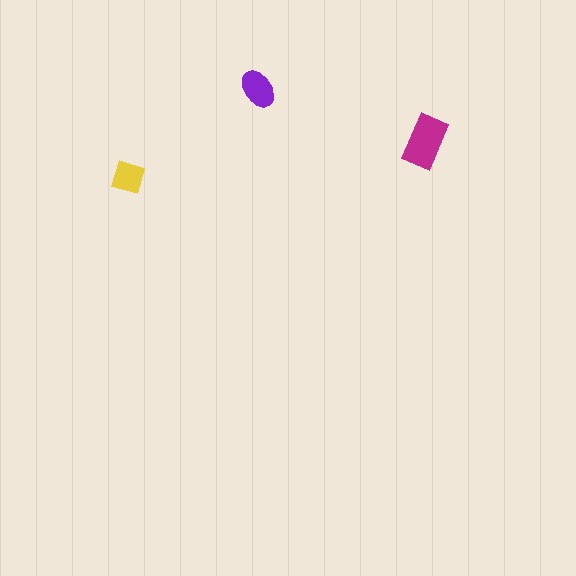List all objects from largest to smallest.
The magenta rectangle, the purple ellipse, the yellow diamond.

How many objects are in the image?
There are 3 objects in the image.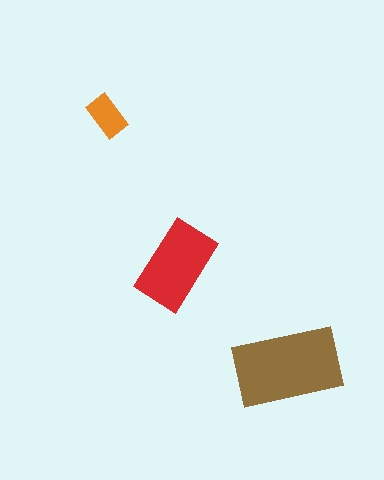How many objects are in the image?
There are 3 objects in the image.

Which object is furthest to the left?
The orange rectangle is leftmost.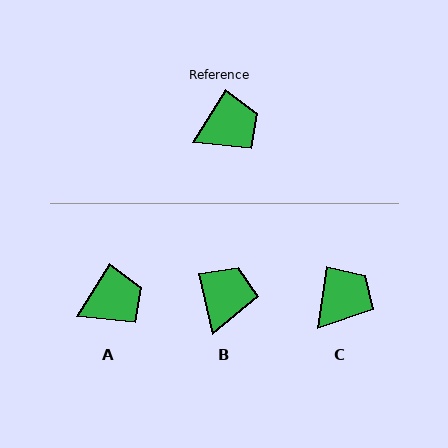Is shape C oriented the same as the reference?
No, it is off by about 24 degrees.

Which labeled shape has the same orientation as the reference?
A.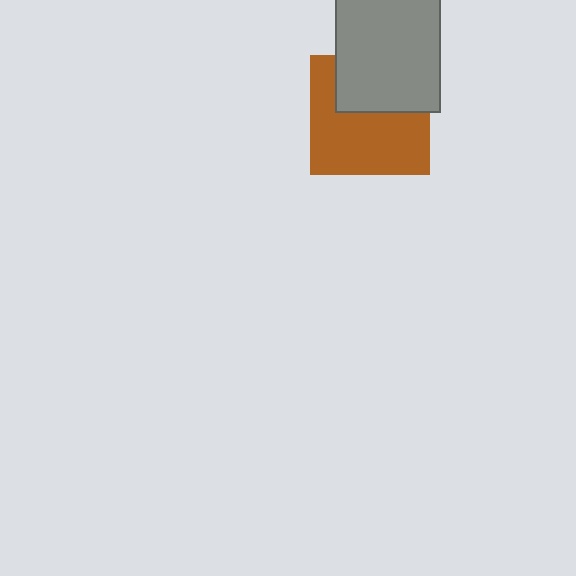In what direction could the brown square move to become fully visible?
The brown square could move down. That would shift it out from behind the gray rectangle entirely.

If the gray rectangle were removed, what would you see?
You would see the complete brown square.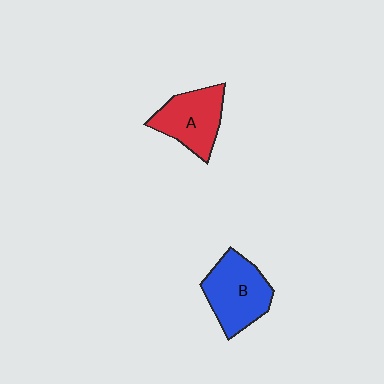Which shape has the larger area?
Shape B (blue).